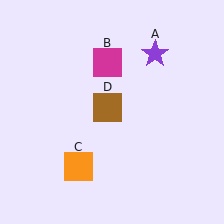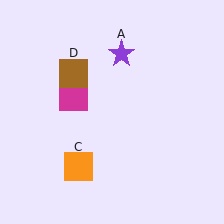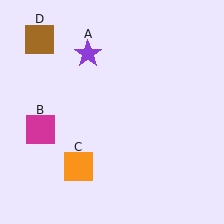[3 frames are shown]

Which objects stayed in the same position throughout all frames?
Orange square (object C) remained stationary.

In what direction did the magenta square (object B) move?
The magenta square (object B) moved down and to the left.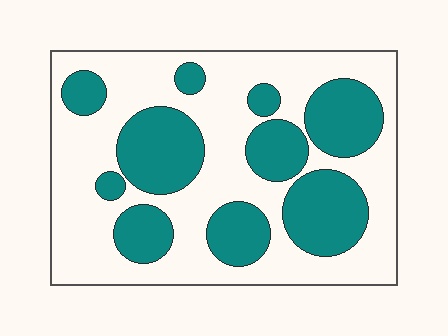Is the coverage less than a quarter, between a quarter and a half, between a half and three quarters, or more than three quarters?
Between a quarter and a half.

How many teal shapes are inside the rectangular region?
10.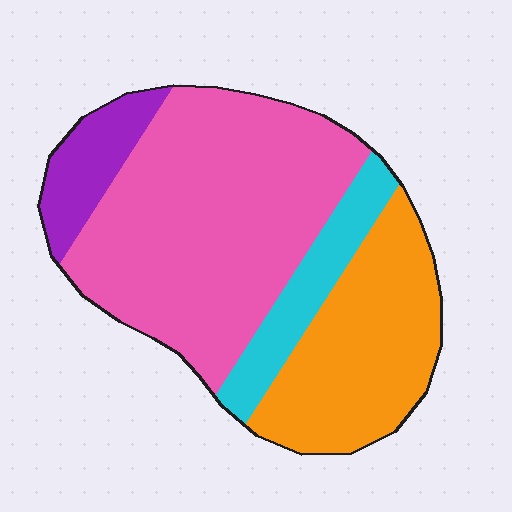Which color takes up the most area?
Pink, at roughly 50%.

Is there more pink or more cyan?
Pink.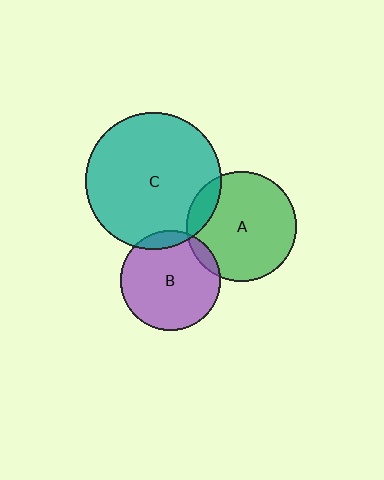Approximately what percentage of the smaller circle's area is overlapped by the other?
Approximately 10%.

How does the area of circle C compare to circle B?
Approximately 1.8 times.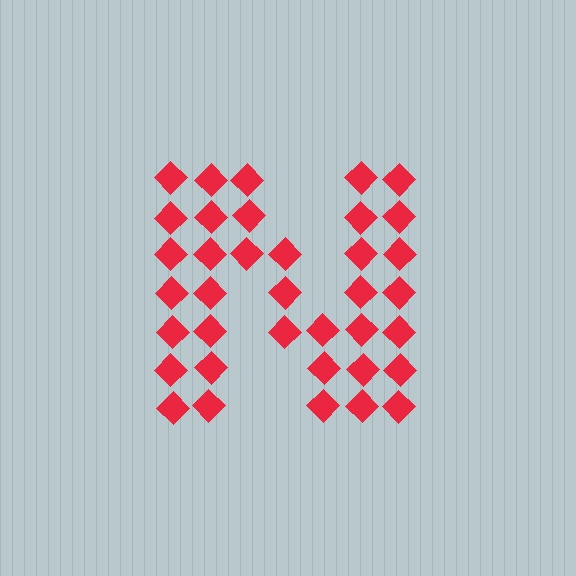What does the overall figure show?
The overall figure shows the letter N.